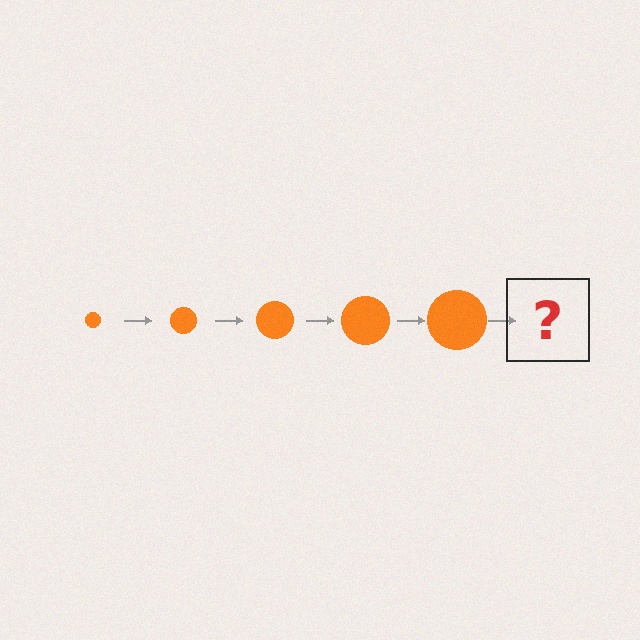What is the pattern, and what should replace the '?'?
The pattern is that the circle gets progressively larger each step. The '?' should be an orange circle, larger than the previous one.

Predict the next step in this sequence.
The next step is an orange circle, larger than the previous one.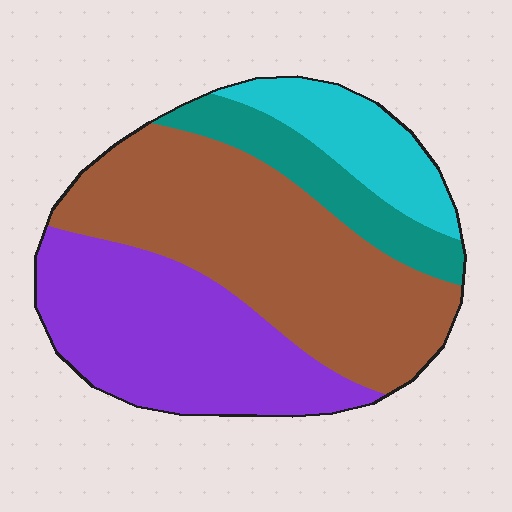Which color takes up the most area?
Brown, at roughly 45%.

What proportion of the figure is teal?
Teal takes up less than a quarter of the figure.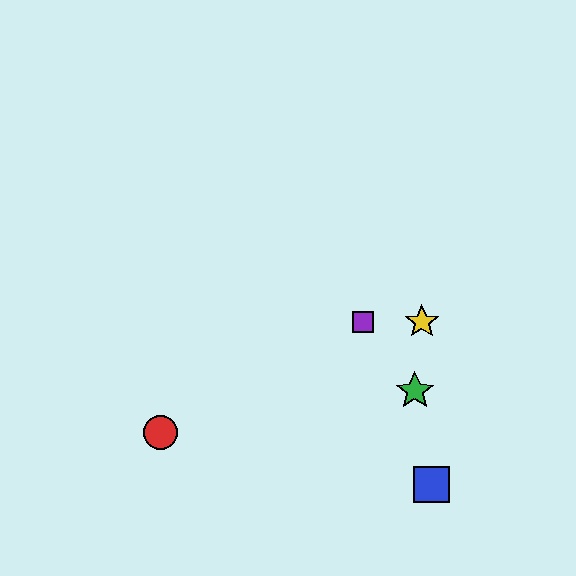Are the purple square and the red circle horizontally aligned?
No, the purple square is at y≈322 and the red circle is at y≈432.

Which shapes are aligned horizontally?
The yellow star, the purple square are aligned horizontally.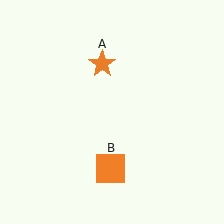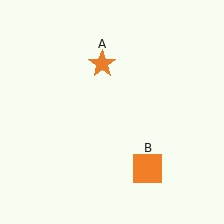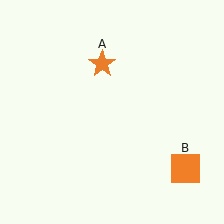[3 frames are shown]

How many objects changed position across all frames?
1 object changed position: orange square (object B).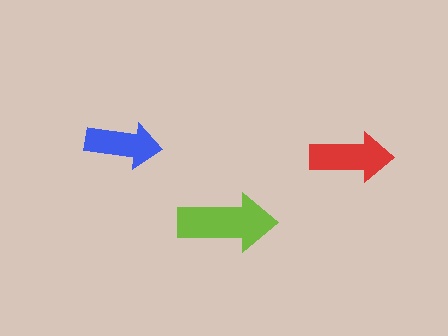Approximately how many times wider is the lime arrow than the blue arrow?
About 1.5 times wider.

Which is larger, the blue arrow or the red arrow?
The red one.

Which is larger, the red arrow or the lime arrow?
The lime one.